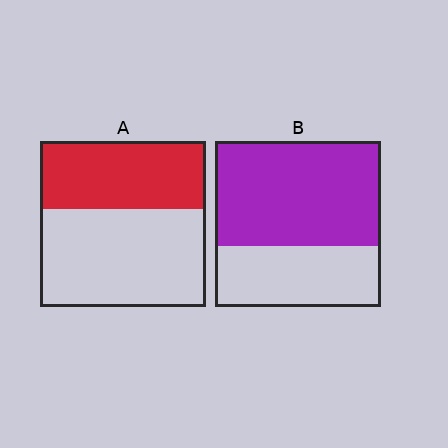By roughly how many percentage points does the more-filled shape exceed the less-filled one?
By roughly 20 percentage points (B over A).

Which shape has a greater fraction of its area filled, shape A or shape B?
Shape B.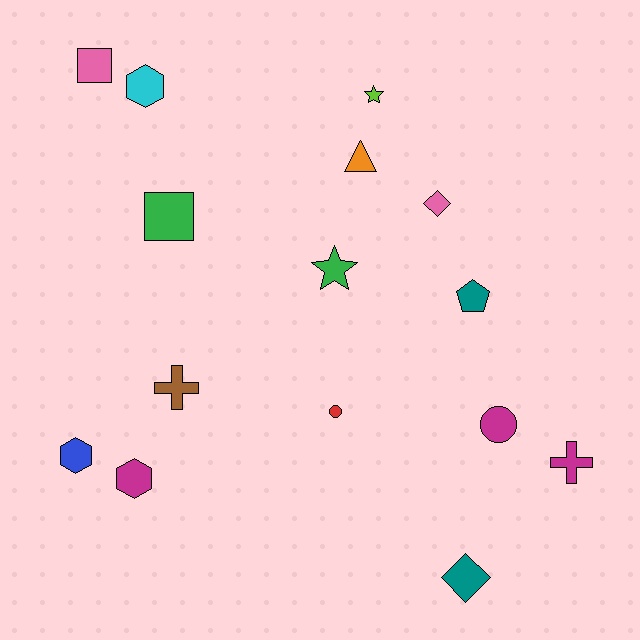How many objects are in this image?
There are 15 objects.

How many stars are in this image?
There are 2 stars.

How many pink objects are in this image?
There are 2 pink objects.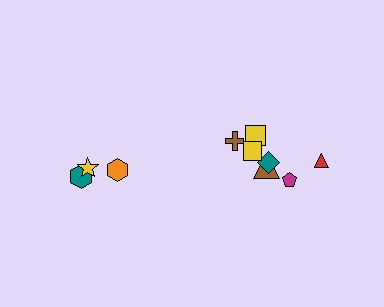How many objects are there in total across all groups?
There are 10 objects.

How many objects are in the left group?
There are 3 objects.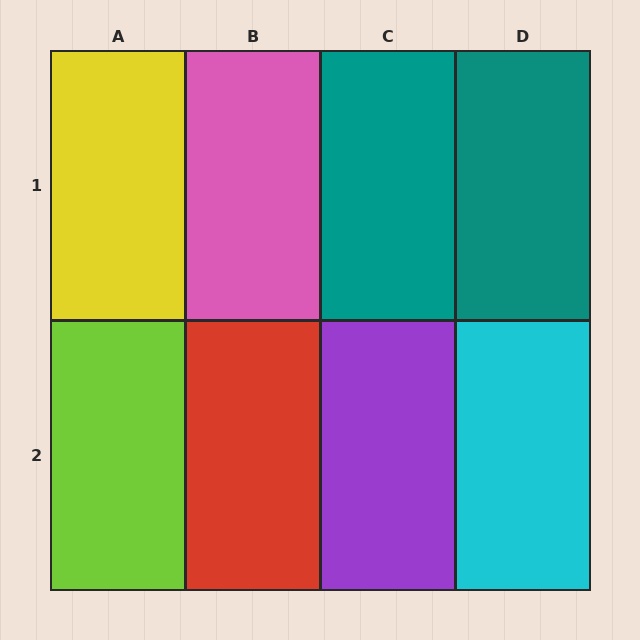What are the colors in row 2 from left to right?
Lime, red, purple, cyan.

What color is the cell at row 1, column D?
Teal.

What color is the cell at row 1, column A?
Yellow.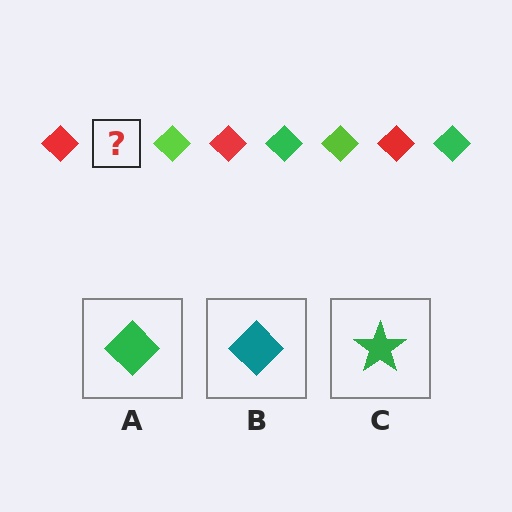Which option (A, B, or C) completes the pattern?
A.